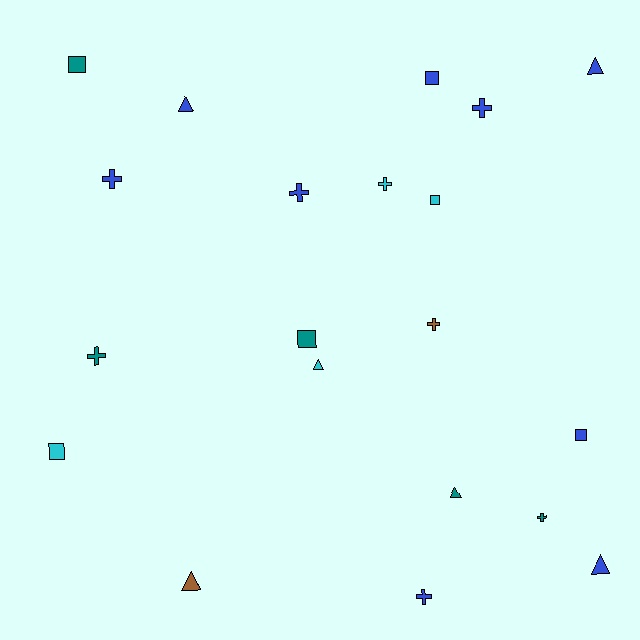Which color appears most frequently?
Blue, with 9 objects.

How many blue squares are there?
There are 2 blue squares.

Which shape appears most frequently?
Cross, with 8 objects.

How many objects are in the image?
There are 20 objects.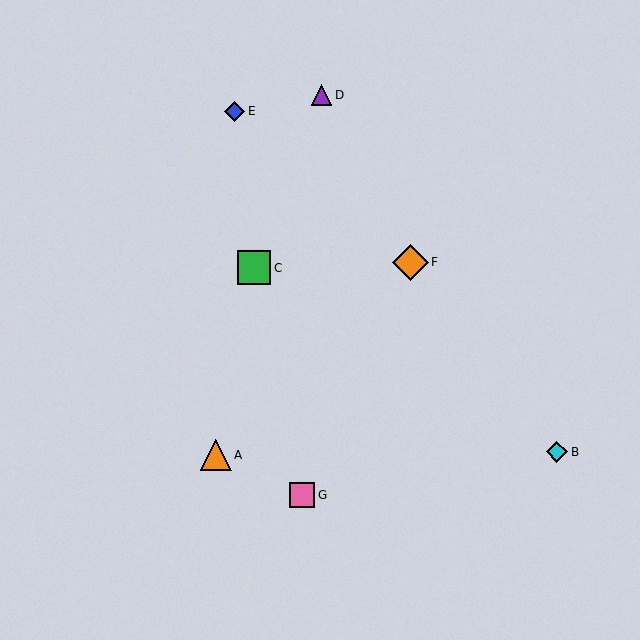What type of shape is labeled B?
Shape B is a cyan diamond.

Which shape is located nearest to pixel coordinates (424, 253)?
The orange diamond (labeled F) at (410, 262) is nearest to that location.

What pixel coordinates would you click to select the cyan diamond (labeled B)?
Click at (557, 452) to select the cyan diamond B.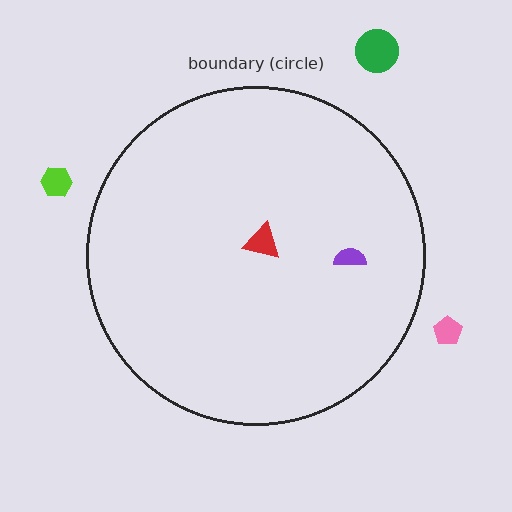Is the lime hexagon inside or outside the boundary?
Outside.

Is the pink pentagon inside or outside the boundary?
Outside.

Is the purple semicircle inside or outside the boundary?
Inside.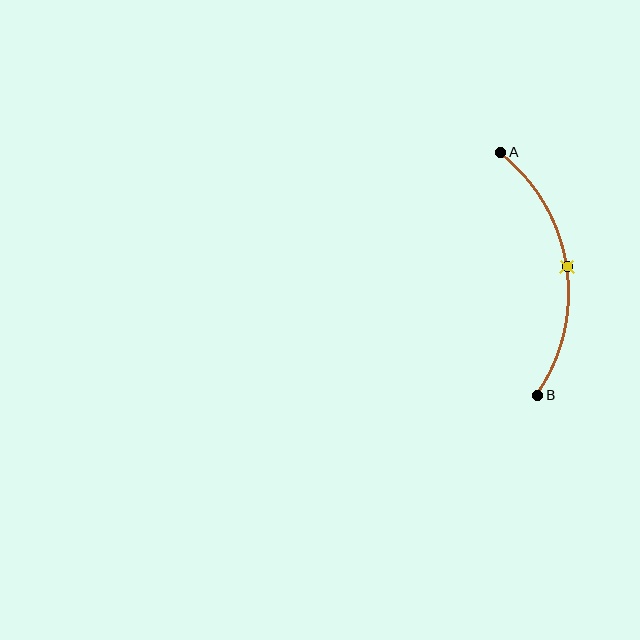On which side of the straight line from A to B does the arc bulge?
The arc bulges to the right of the straight line connecting A and B.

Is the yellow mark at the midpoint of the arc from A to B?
Yes. The yellow mark lies on the arc at equal arc-length from both A and B — it is the arc midpoint.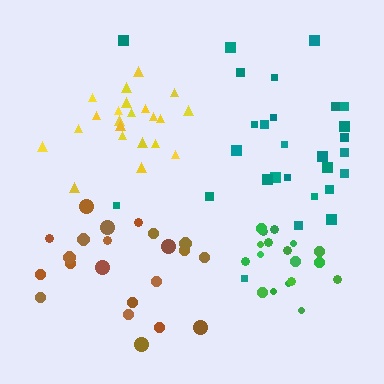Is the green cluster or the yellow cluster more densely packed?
Green.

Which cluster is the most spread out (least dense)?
Teal.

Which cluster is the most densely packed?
Green.